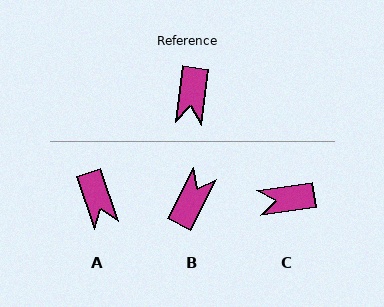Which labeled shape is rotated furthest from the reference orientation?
B, about 160 degrees away.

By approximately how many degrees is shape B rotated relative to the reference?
Approximately 160 degrees counter-clockwise.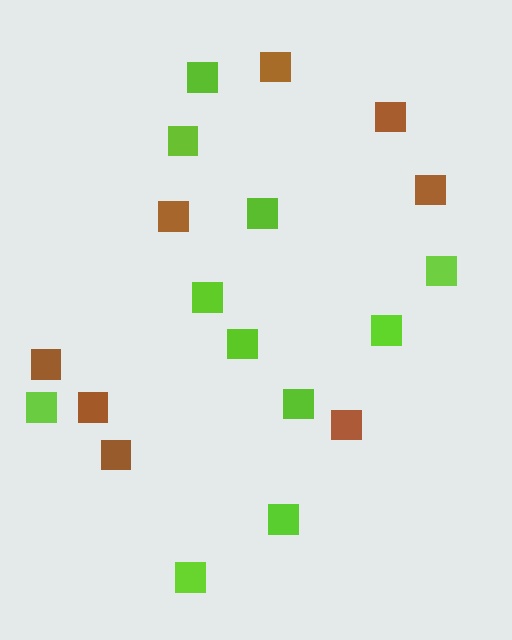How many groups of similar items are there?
There are 2 groups: one group of lime squares (11) and one group of brown squares (8).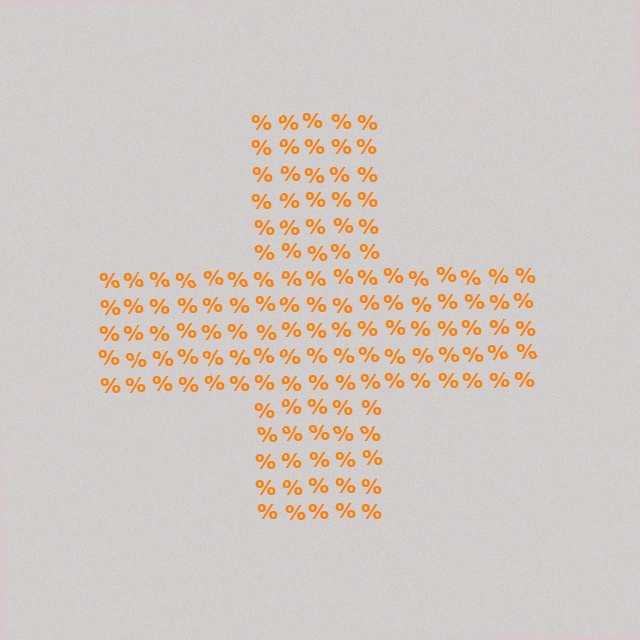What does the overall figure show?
The overall figure shows a cross.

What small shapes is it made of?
It is made of small percent signs.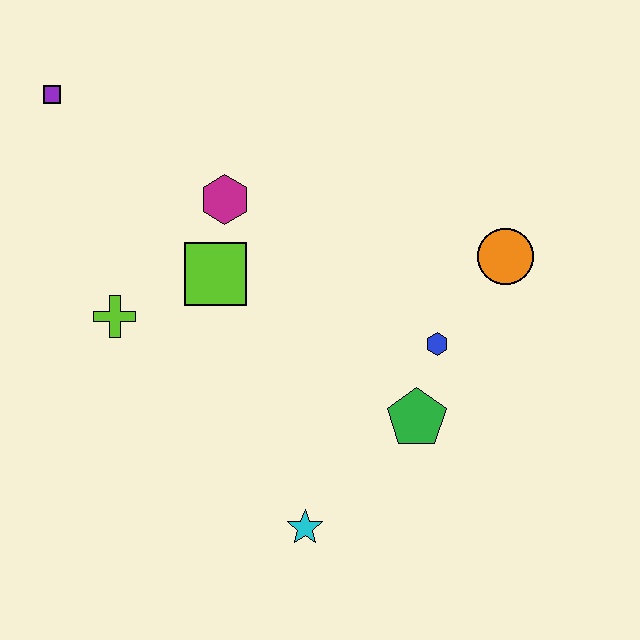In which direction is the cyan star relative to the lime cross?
The cyan star is below the lime cross.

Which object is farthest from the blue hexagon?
The purple square is farthest from the blue hexagon.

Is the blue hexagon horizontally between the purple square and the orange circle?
Yes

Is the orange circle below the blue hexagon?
No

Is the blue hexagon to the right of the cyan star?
Yes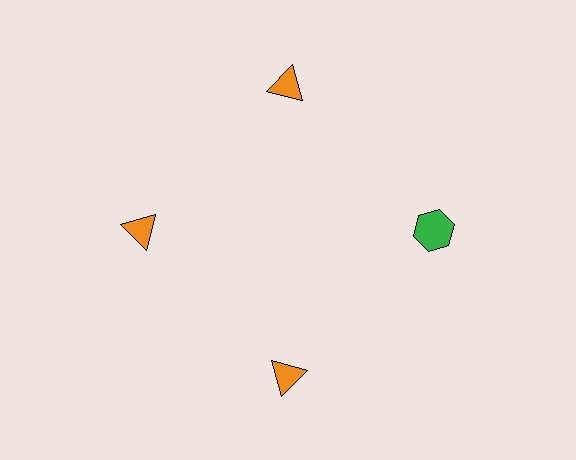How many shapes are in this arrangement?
There are 4 shapes arranged in a ring pattern.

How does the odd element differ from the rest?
It differs in both color (green instead of orange) and shape (hexagon instead of triangle).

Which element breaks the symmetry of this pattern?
The green hexagon at roughly the 3 o'clock position breaks the symmetry. All other shapes are orange triangles.